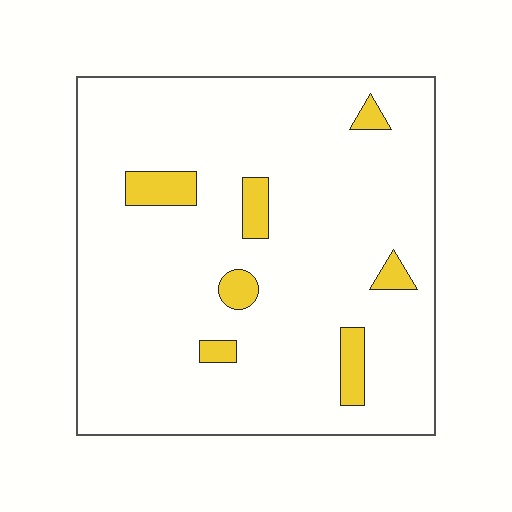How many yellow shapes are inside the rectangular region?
7.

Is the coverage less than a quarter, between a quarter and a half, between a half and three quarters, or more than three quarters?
Less than a quarter.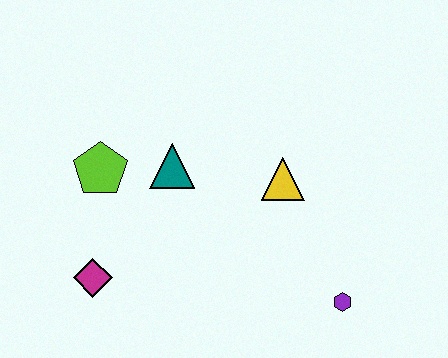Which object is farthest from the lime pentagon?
The purple hexagon is farthest from the lime pentagon.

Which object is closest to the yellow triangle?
The teal triangle is closest to the yellow triangle.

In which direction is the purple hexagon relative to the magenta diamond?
The purple hexagon is to the right of the magenta diamond.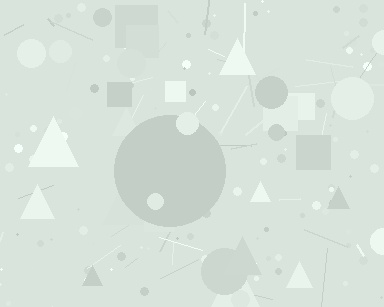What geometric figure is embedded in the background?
A circle is embedded in the background.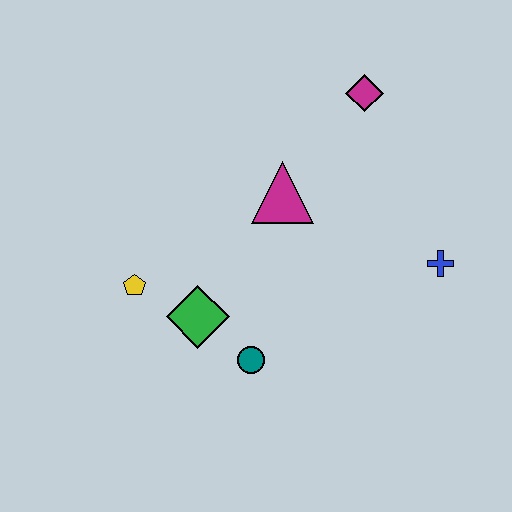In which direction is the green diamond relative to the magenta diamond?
The green diamond is below the magenta diamond.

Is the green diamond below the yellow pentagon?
Yes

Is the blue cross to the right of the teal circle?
Yes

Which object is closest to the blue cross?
The magenta triangle is closest to the blue cross.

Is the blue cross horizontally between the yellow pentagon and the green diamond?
No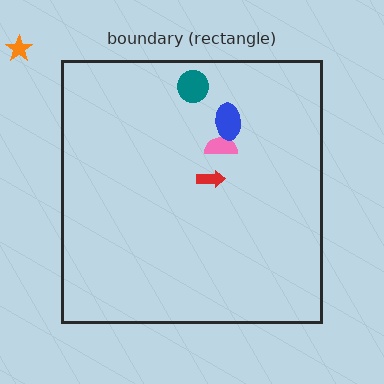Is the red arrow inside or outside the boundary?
Inside.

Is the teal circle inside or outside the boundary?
Inside.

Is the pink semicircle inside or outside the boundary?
Inside.